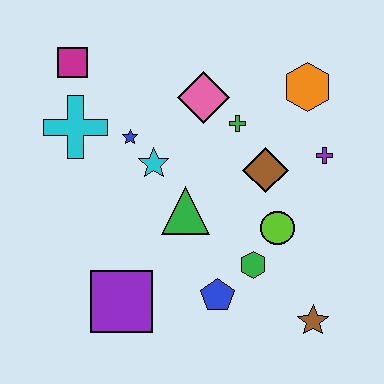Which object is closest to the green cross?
The pink diamond is closest to the green cross.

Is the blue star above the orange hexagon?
No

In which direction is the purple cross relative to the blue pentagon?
The purple cross is above the blue pentagon.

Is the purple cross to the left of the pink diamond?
No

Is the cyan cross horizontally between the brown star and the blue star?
No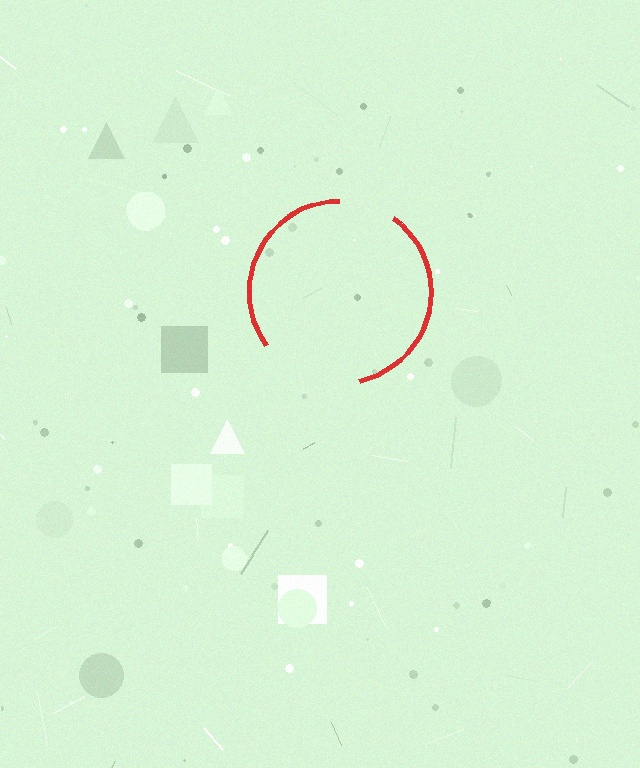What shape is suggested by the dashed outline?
The dashed outline suggests a circle.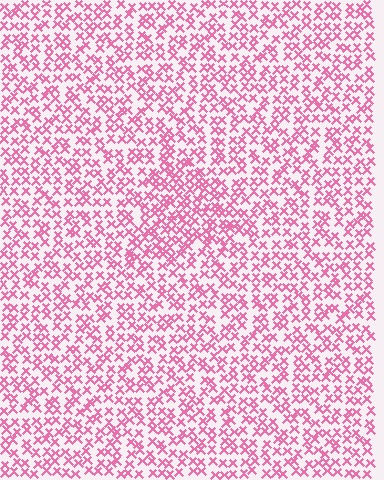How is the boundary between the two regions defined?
The boundary is defined by a change in element density (approximately 1.5x ratio). All elements are the same color, size, and shape.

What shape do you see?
I see a triangle.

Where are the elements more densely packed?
The elements are more densely packed inside the triangle boundary.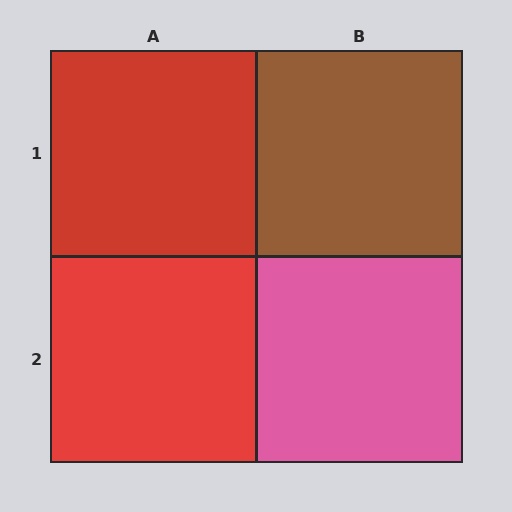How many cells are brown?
1 cell is brown.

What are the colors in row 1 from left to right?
Red, brown.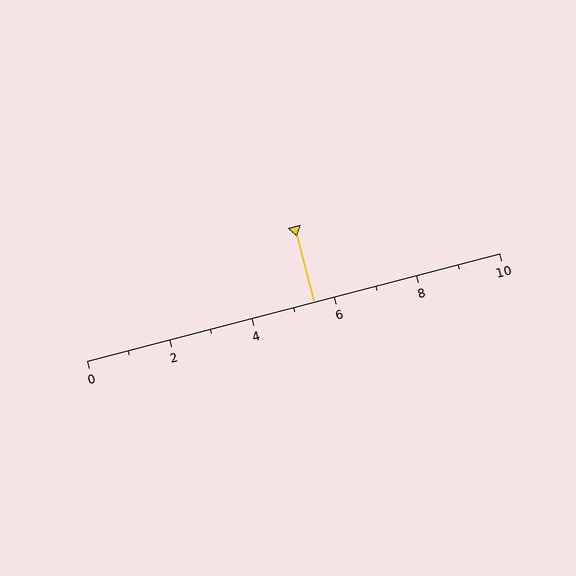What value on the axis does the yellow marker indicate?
The marker indicates approximately 5.5.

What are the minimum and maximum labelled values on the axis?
The axis runs from 0 to 10.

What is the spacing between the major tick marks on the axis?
The major ticks are spaced 2 apart.